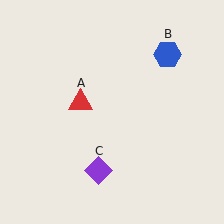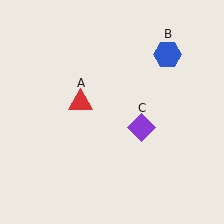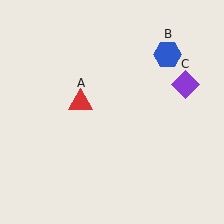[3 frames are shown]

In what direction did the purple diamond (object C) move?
The purple diamond (object C) moved up and to the right.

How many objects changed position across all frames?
1 object changed position: purple diamond (object C).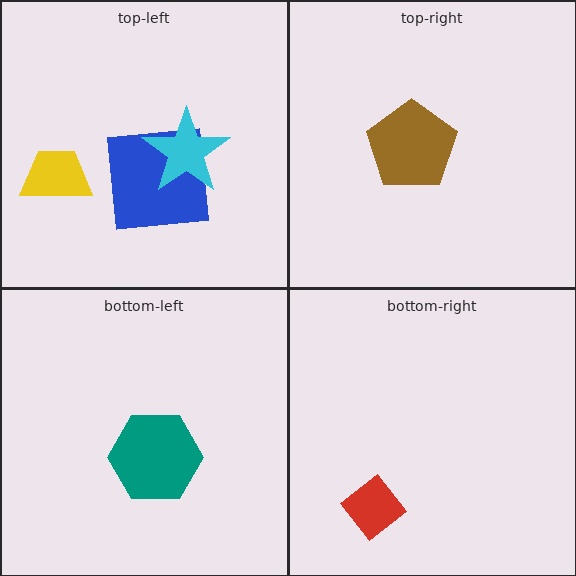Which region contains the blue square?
The top-left region.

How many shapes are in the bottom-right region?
1.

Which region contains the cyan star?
The top-left region.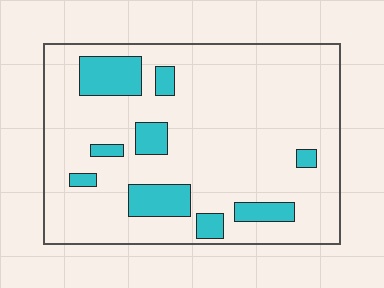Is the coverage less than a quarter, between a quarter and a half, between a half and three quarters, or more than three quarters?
Less than a quarter.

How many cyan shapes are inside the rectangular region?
9.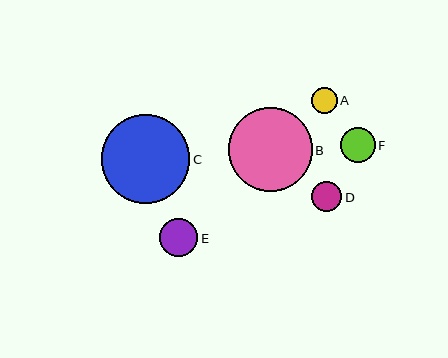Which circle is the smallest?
Circle A is the smallest with a size of approximately 26 pixels.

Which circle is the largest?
Circle C is the largest with a size of approximately 89 pixels.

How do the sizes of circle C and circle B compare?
Circle C and circle B are approximately the same size.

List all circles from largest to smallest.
From largest to smallest: C, B, E, F, D, A.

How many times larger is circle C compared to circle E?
Circle C is approximately 2.3 times the size of circle E.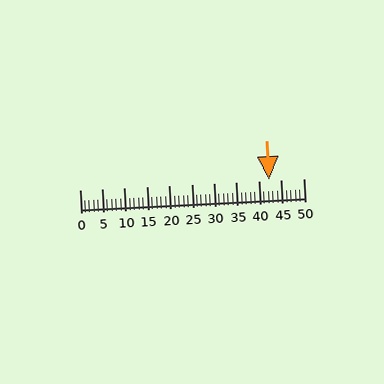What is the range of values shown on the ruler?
The ruler shows values from 0 to 50.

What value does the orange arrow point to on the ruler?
The orange arrow points to approximately 42.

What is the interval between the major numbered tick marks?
The major tick marks are spaced 5 units apart.